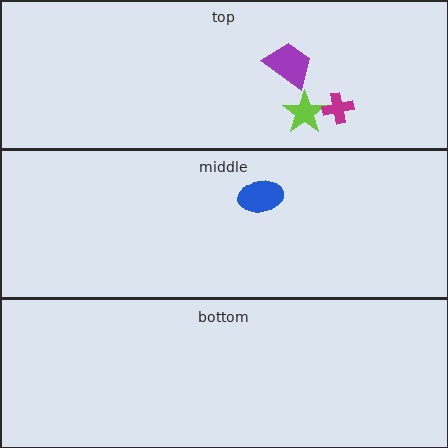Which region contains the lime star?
The top region.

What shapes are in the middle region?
The blue ellipse.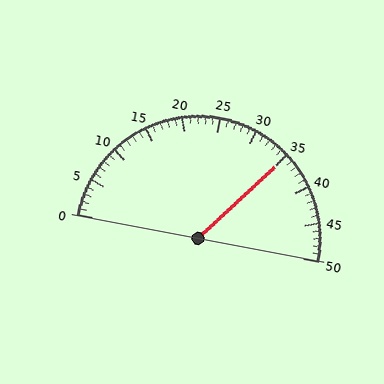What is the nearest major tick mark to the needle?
The nearest major tick mark is 35.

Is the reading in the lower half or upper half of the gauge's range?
The reading is in the upper half of the range (0 to 50).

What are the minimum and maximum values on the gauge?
The gauge ranges from 0 to 50.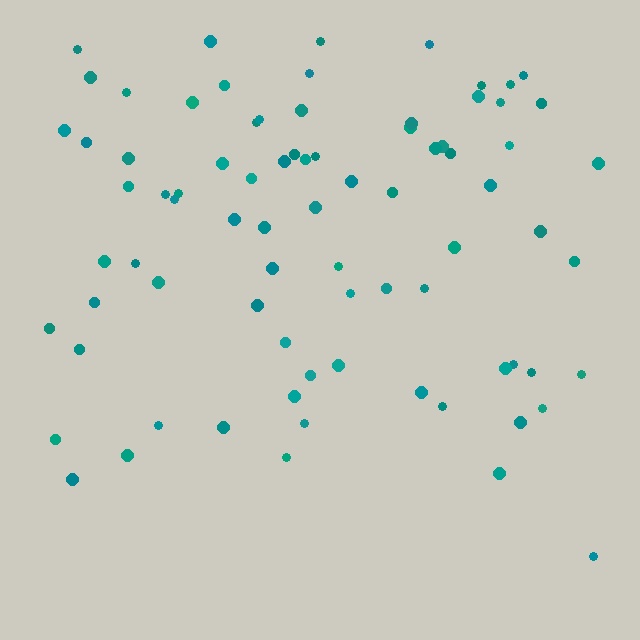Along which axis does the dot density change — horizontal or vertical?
Vertical.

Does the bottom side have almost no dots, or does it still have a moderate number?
Still a moderate number, just noticeably fewer than the top.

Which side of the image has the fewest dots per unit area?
The bottom.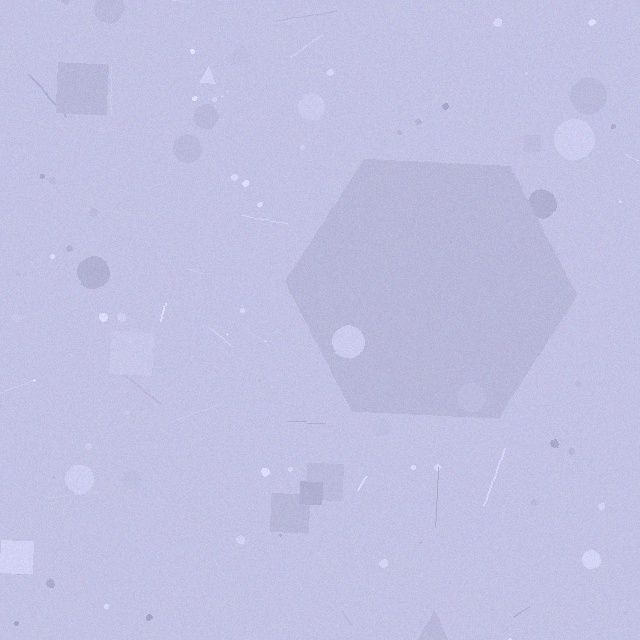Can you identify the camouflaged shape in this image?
The camouflaged shape is a hexagon.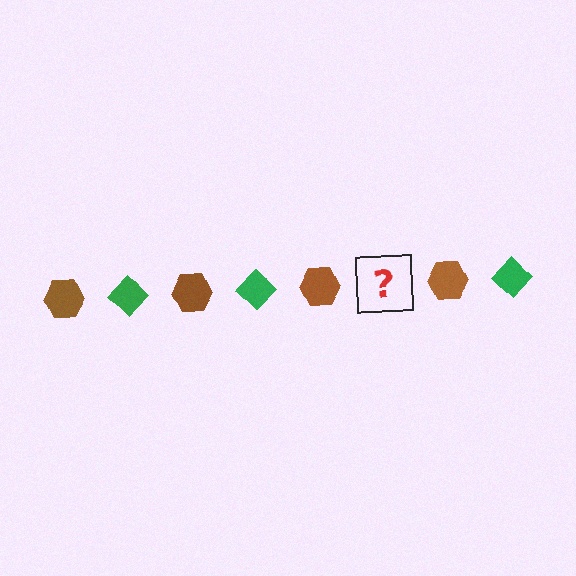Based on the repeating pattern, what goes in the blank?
The blank should be a green diamond.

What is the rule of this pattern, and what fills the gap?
The rule is that the pattern alternates between brown hexagon and green diamond. The gap should be filled with a green diamond.